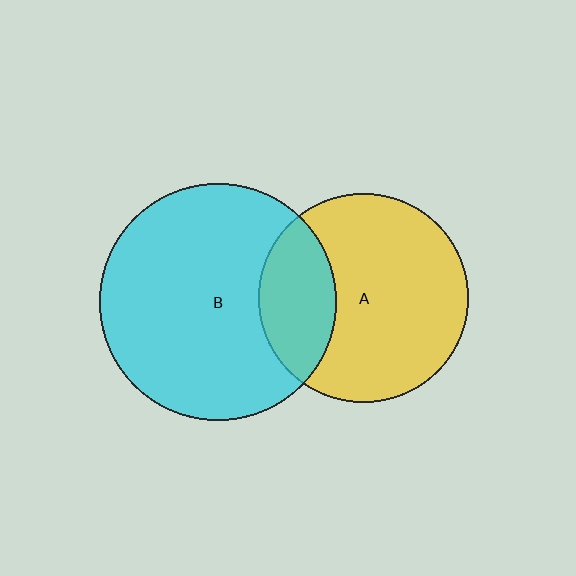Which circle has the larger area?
Circle B (cyan).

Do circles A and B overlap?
Yes.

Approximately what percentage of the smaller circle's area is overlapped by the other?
Approximately 25%.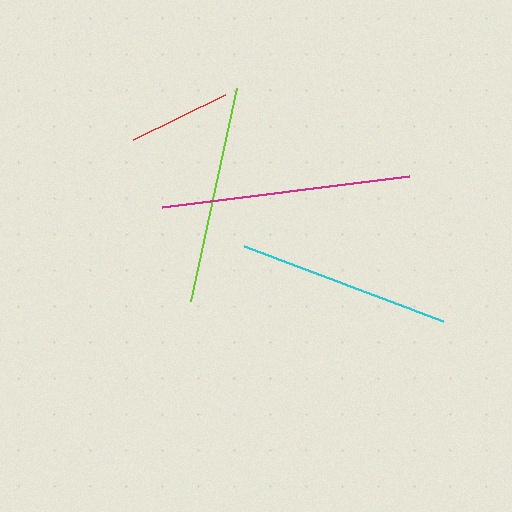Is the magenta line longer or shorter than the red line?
The magenta line is longer than the red line.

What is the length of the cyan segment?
The cyan segment is approximately 213 pixels long.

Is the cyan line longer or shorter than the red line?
The cyan line is longer than the red line.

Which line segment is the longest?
The magenta line is the longest at approximately 249 pixels.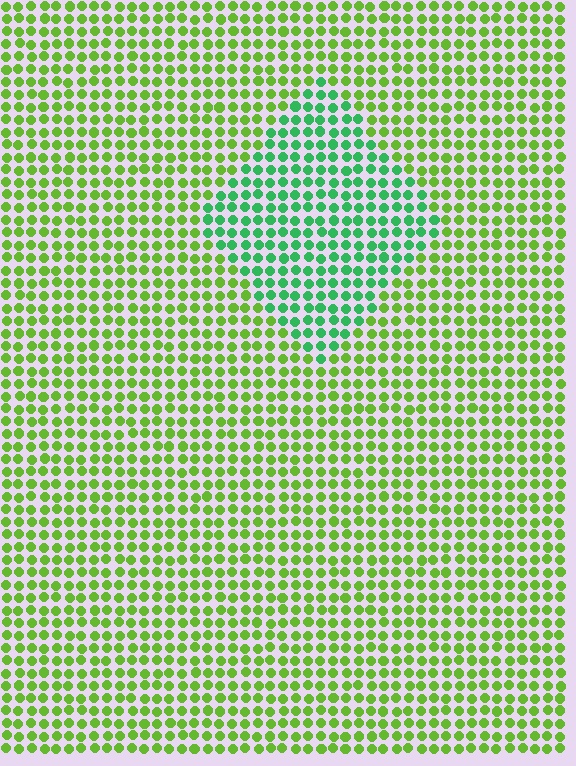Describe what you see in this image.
The image is filled with small lime elements in a uniform arrangement. A diamond-shaped region is visible where the elements are tinted to a slightly different hue, forming a subtle color boundary.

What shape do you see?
I see a diamond.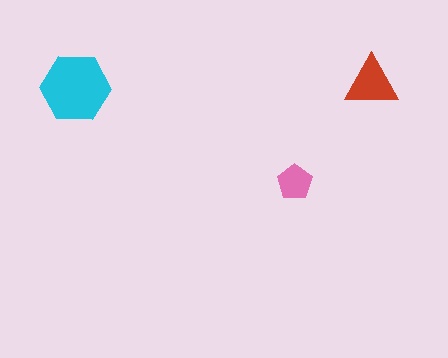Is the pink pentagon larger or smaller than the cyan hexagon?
Smaller.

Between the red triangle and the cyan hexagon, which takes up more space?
The cyan hexagon.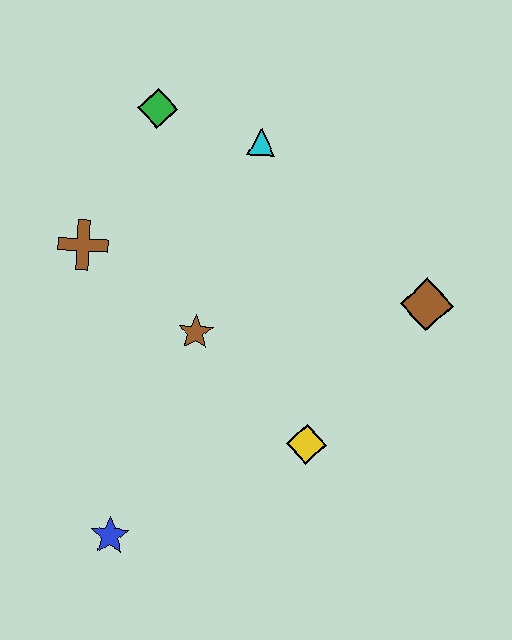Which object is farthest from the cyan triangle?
The blue star is farthest from the cyan triangle.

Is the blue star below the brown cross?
Yes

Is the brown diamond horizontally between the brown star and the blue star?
No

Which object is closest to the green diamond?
The cyan triangle is closest to the green diamond.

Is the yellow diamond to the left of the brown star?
No